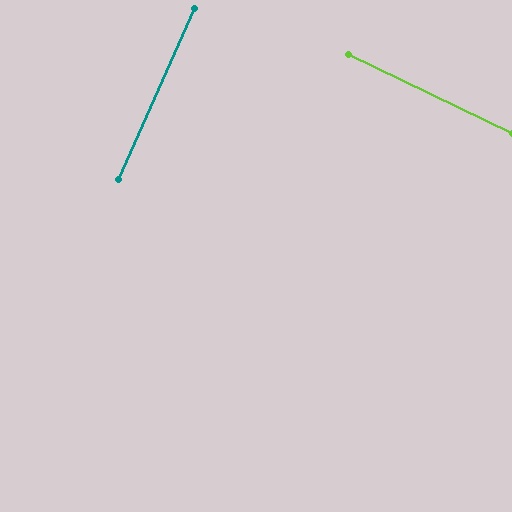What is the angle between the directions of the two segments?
Approximately 88 degrees.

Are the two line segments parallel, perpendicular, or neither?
Perpendicular — they meet at approximately 88°.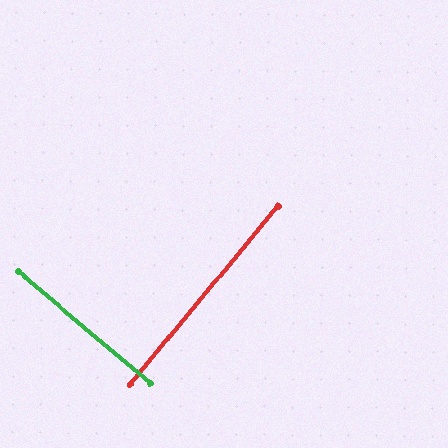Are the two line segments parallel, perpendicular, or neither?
Perpendicular — they meet at approximately 89°.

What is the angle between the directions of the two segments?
Approximately 89 degrees.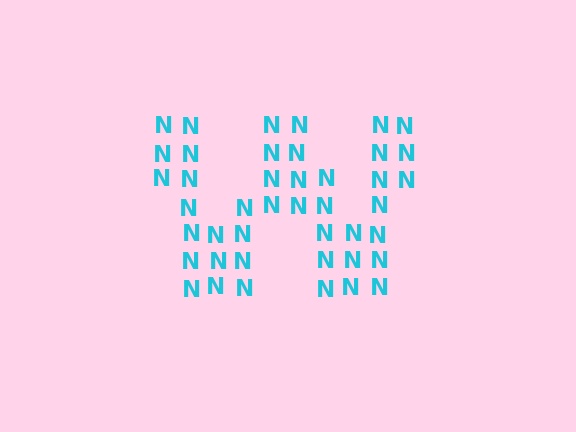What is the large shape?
The large shape is the letter W.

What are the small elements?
The small elements are letter N's.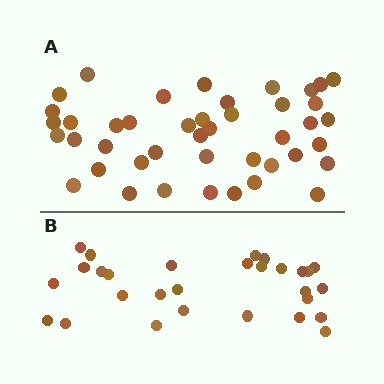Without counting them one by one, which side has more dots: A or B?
Region A (the top region) has more dots.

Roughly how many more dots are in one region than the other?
Region A has approximately 15 more dots than region B.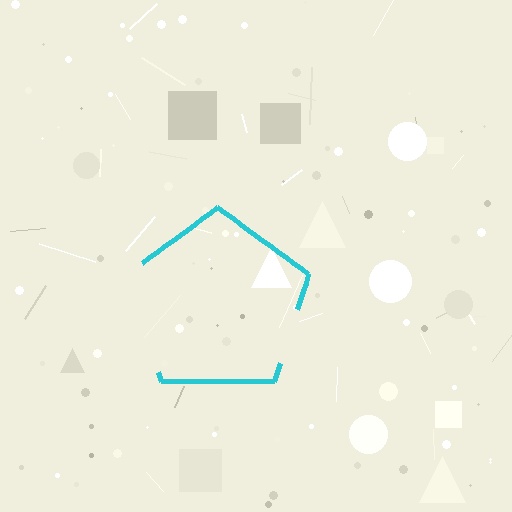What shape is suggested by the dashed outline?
The dashed outline suggests a pentagon.